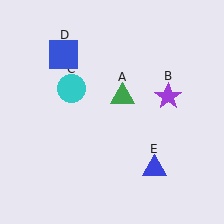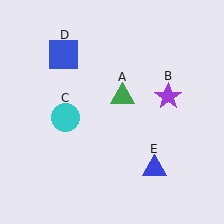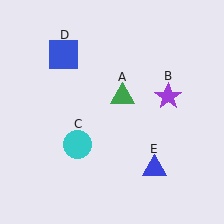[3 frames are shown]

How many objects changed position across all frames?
1 object changed position: cyan circle (object C).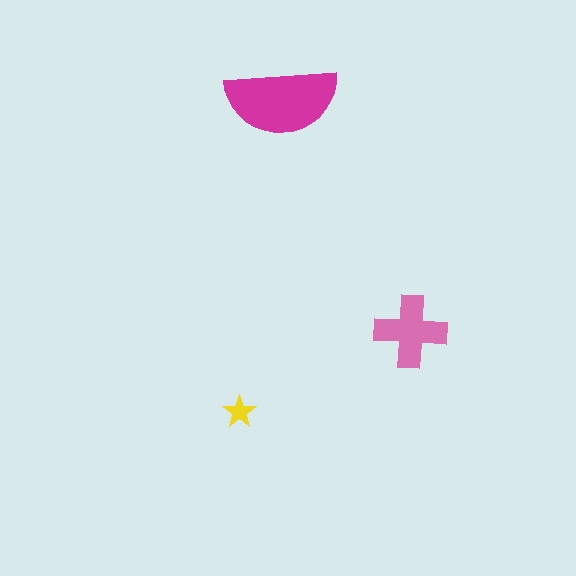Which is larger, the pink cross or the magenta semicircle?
The magenta semicircle.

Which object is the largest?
The magenta semicircle.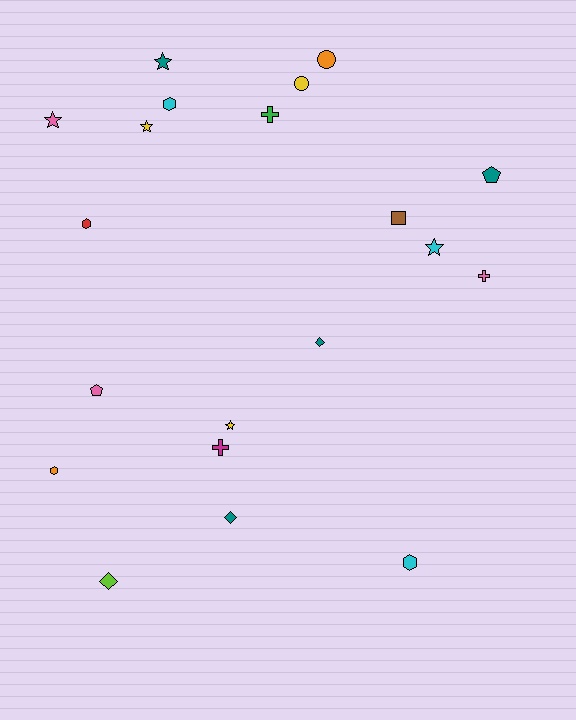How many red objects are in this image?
There is 1 red object.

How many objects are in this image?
There are 20 objects.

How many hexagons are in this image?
There are 4 hexagons.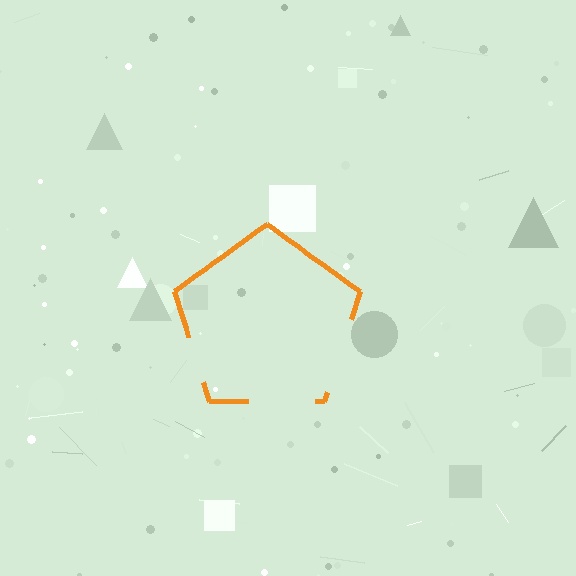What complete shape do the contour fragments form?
The contour fragments form a pentagon.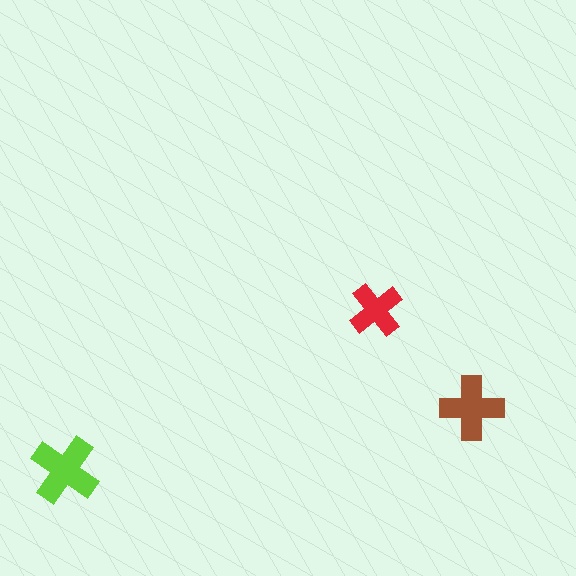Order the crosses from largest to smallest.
the lime one, the brown one, the red one.